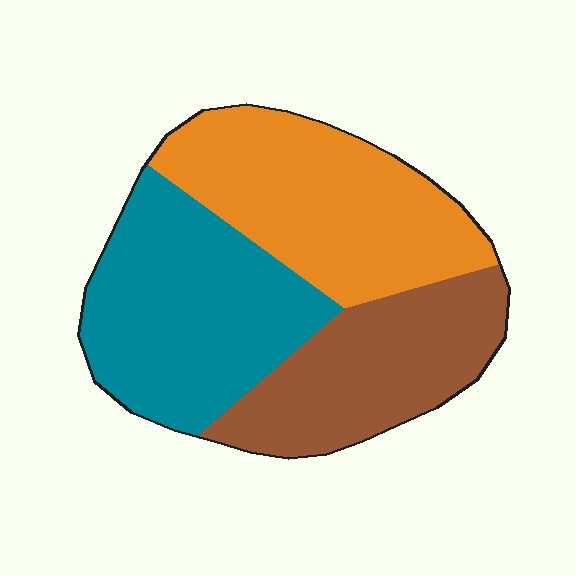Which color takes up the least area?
Brown, at roughly 30%.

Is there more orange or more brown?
Orange.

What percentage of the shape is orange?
Orange takes up about three eighths (3/8) of the shape.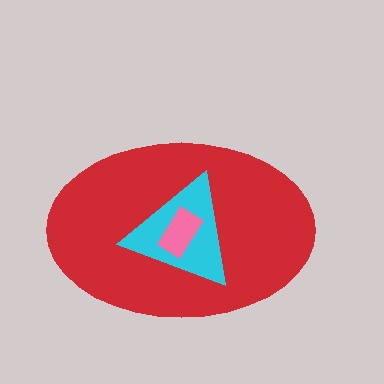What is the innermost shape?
The pink rectangle.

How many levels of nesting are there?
3.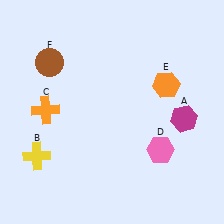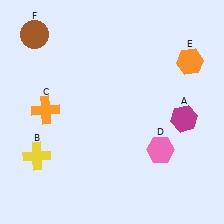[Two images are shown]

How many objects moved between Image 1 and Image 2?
2 objects moved between the two images.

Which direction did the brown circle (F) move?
The brown circle (F) moved up.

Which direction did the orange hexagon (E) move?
The orange hexagon (E) moved right.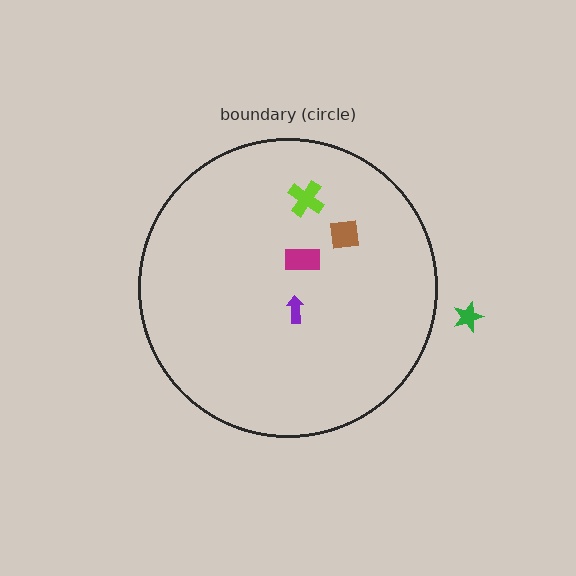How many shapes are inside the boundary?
4 inside, 1 outside.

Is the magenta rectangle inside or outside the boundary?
Inside.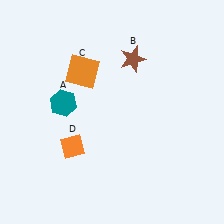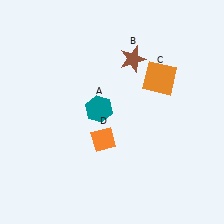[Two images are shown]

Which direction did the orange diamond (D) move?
The orange diamond (D) moved right.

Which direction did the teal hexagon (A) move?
The teal hexagon (A) moved right.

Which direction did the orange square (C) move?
The orange square (C) moved right.